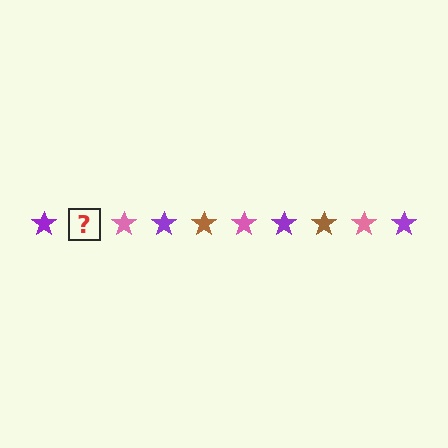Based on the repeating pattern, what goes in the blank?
The blank should be a brown star.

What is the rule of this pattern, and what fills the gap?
The rule is that the pattern cycles through purple, brown, pink stars. The gap should be filled with a brown star.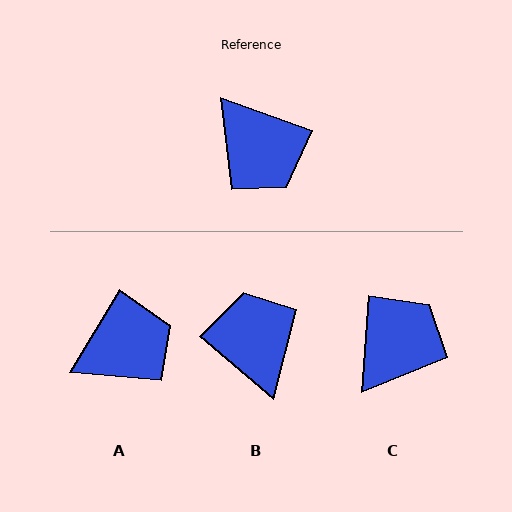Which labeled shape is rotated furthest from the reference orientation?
B, about 159 degrees away.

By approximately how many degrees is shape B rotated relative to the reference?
Approximately 159 degrees counter-clockwise.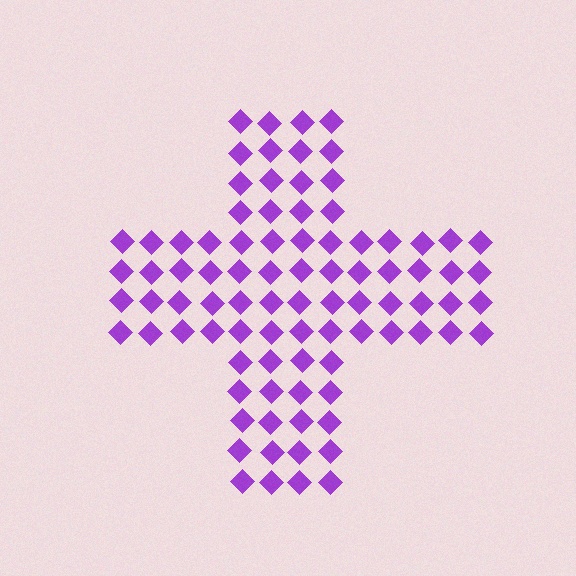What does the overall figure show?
The overall figure shows a cross.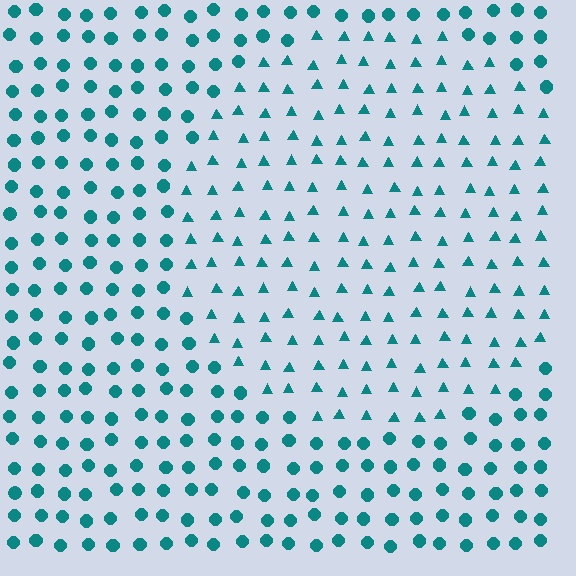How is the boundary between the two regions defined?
The boundary is defined by a change in element shape: triangles inside vs. circles outside. All elements share the same color and spacing.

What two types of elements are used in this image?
The image uses triangles inside the circle region and circles outside it.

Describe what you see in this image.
The image is filled with small teal elements arranged in a uniform grid. A circle-shaped region contains triangles, while the surrounding area contains circles. The boundary is defined purely by the change in element shape.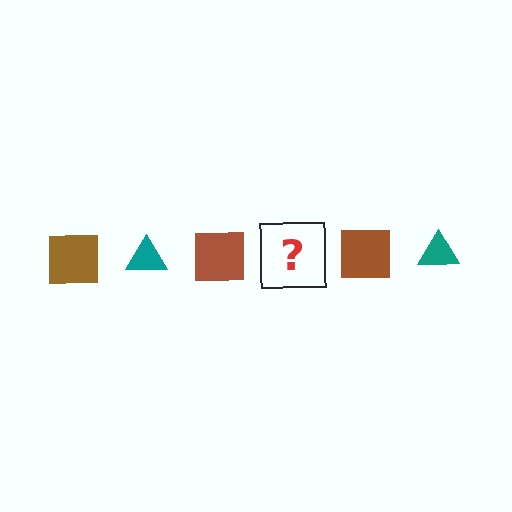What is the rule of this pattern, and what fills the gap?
The rule is that the pattern alternates between brown square and teal triangle. The gap should be filled with a teal triangle.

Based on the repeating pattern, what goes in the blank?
The blank should be a teal triangle.